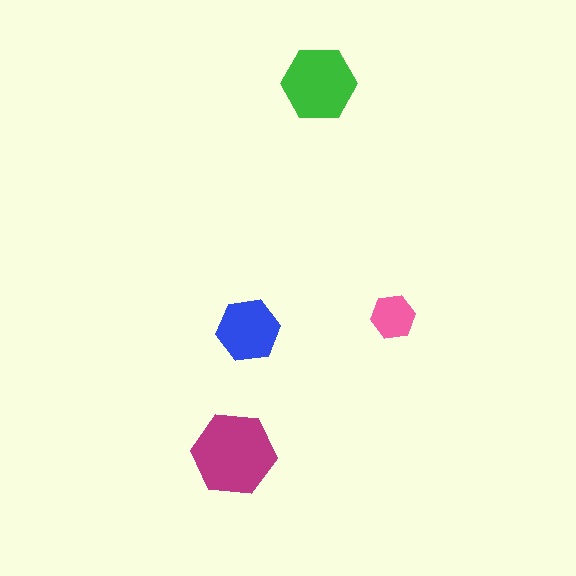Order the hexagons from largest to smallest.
the magenta one, the green one, the blue one, the pink one.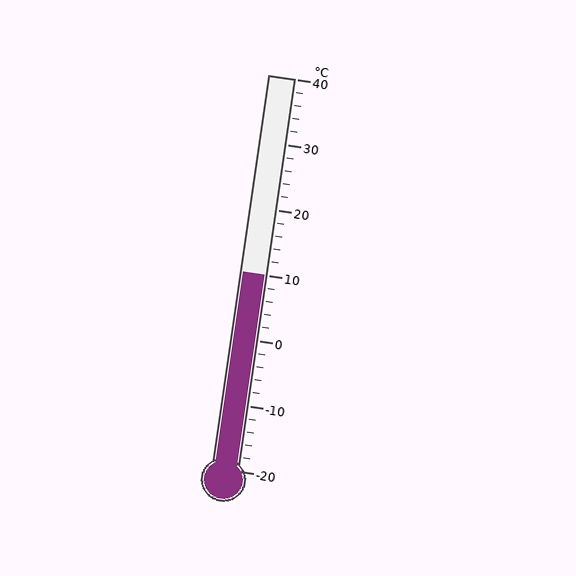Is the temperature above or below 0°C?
The temperature is above 0°C.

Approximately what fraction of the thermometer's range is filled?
The thermometer is filled to approximately 50% of its range.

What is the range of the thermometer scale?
The thermometer scale ranges from -20°C to 40°C.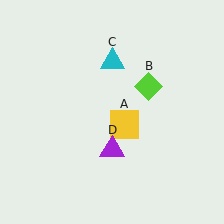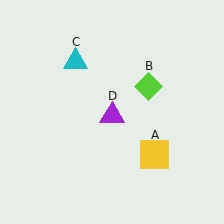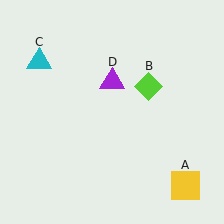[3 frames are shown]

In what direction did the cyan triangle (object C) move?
The cyan triangle (object C) moved left.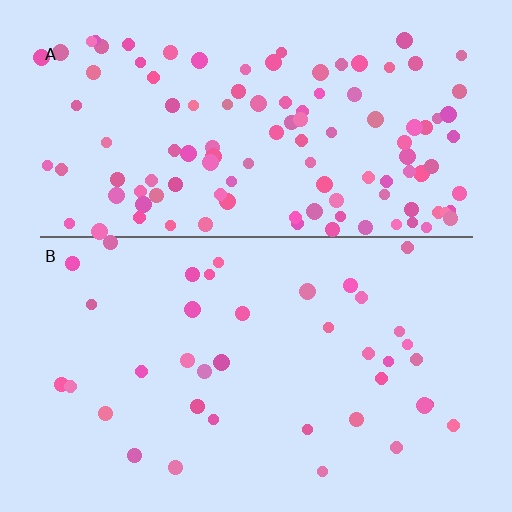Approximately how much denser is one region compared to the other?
Approximately 3.1× — region A over region B.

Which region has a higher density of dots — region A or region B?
A (the top).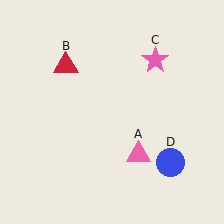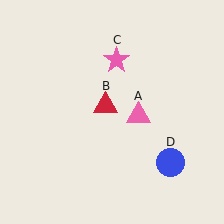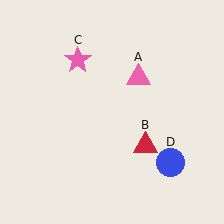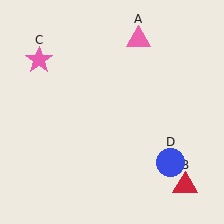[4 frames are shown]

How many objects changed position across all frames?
3 objects changed position: pink triangle (object A), red triangle (object B), pink star (object C).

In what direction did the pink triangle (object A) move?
The pink triangle (object A) moved up.